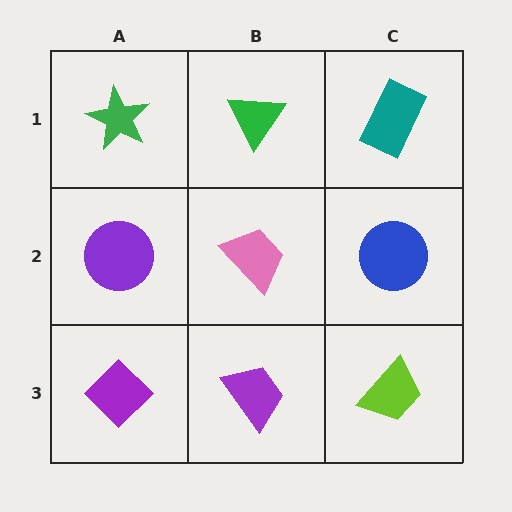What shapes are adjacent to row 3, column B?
A pink trapezoid (row 2, column B), a purple diamond (row 3, column A), a lime trapezoid (row 3, column C).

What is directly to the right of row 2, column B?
A blue circle.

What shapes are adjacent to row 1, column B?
A pink trapezoid (row 2, column B), a green star (row 1, column A), a teal rectangle (row 1, column C).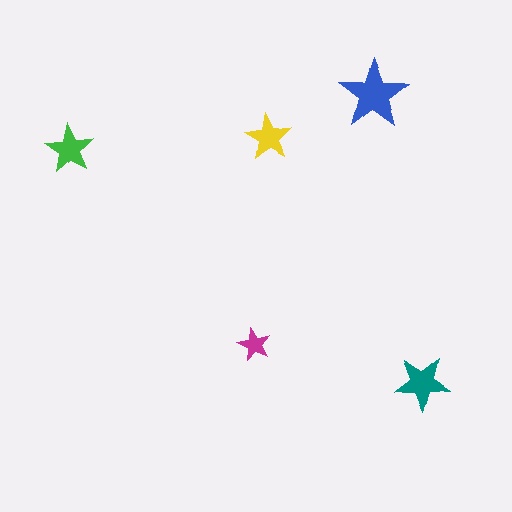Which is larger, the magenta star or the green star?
The green one.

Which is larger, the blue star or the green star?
The blue one.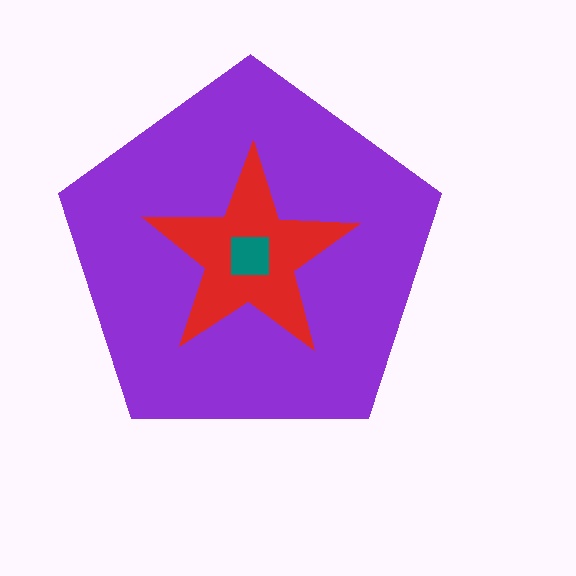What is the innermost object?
The teal square.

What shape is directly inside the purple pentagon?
The red star.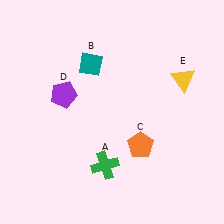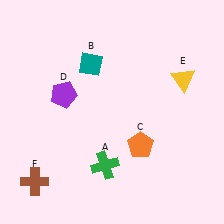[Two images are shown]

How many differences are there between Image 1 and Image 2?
There is 1 difference between the two images.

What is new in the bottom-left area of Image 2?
A brown cross (F) was added in the bottom-left area of Image 2.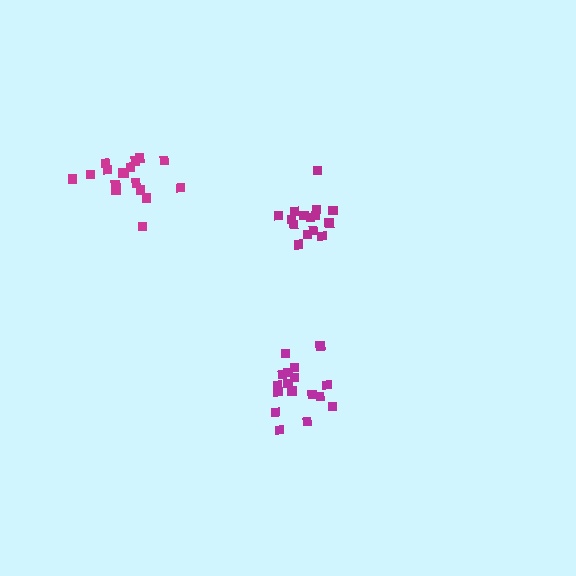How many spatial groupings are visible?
There are 3 spatial groupings.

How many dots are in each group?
Group 1: 17 dots, Group 2: 15 dots, Group 3: 17 dots (49 total).